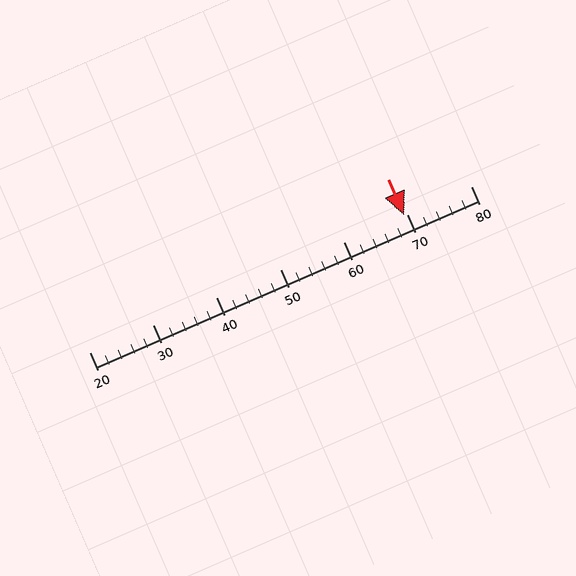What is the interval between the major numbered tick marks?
The major tick marks are spaced 10 units apart.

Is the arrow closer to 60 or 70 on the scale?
The arrow is closer to 70.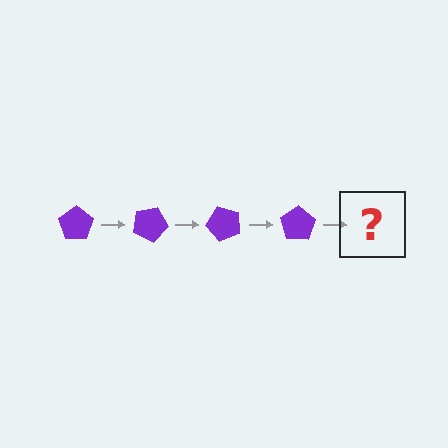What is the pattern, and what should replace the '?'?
The pattern is that the pentagon rotates 25 degrees each step. The '?' should be a purple pentagon rotated 100 degrees.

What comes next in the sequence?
The next element should be a purple pentagon rotated 100 degrees.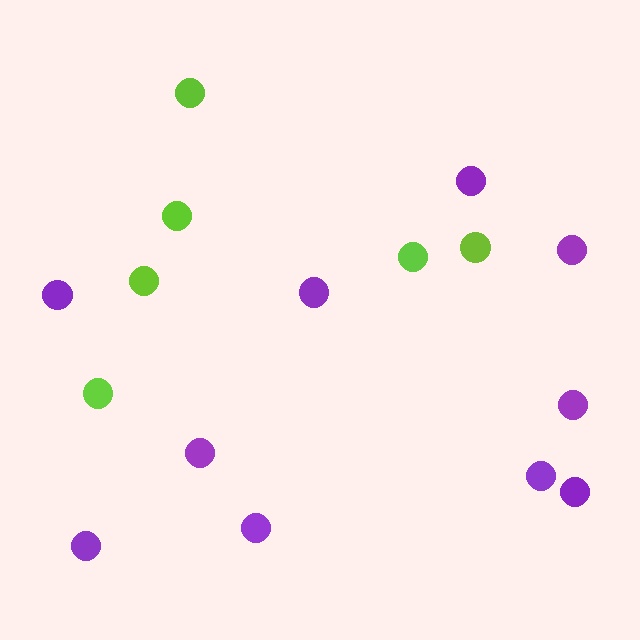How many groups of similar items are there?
There are 2 groups: one group of purple circles (10) and one group of lime circles (6).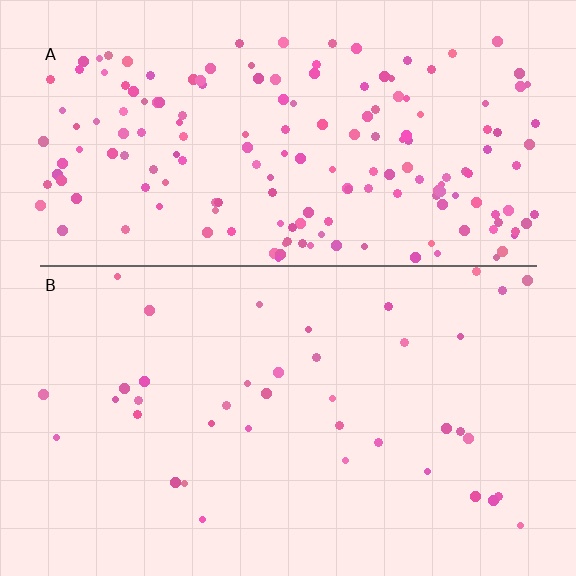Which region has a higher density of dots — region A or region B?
A (the top).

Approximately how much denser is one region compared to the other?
Approximately 4.4× — region A over region B.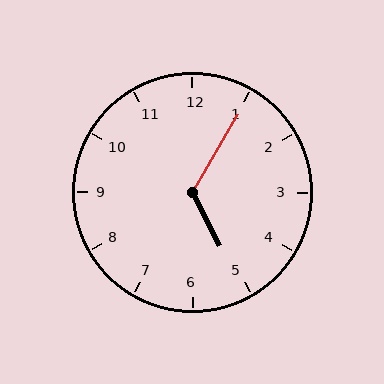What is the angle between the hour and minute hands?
Approximately 122 degrees.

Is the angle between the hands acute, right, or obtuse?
It is obtuse.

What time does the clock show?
5:05.